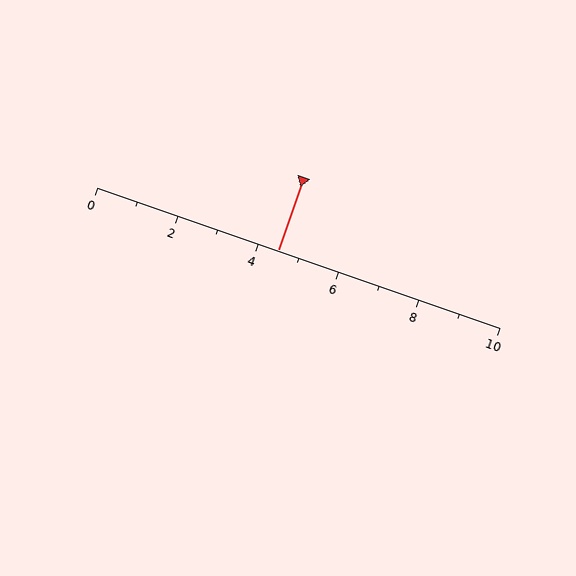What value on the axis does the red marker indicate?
The marker indicates approximately 4.5.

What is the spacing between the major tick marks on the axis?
The major ticks are spaced 2 apart.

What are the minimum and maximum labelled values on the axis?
The axis runs from 0 to 10.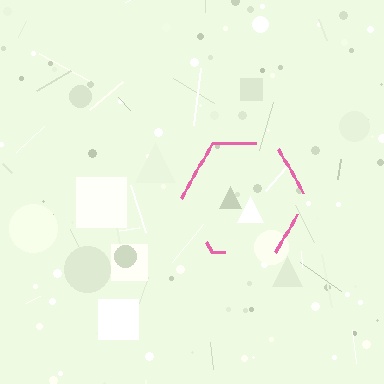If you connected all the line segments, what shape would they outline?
They would outline a hexagon.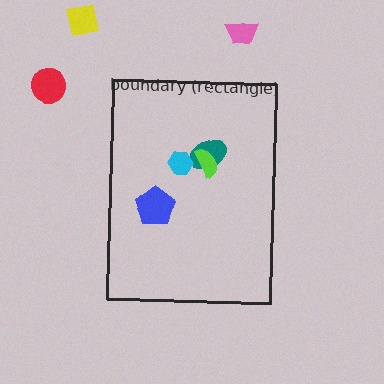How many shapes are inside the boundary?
4 inside, 3 outside.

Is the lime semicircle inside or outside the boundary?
Inside.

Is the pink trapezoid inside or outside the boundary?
Outside.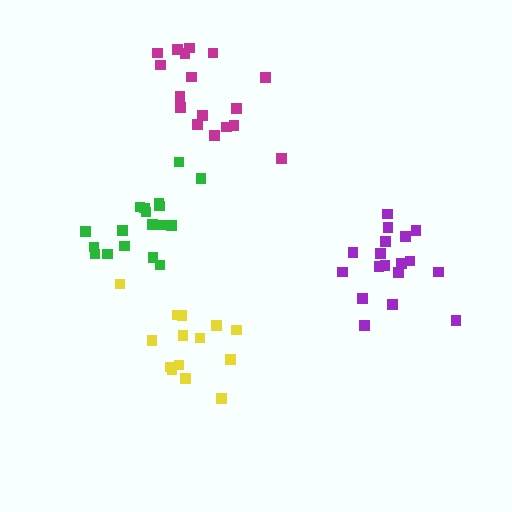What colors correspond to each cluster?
The clusters are colored: purple, magenta, yellow, green.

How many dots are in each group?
Group 1: 18 dots, Group 2: 17 dots, Group 3: 14 dots, Group 4: 18 dots (67 total).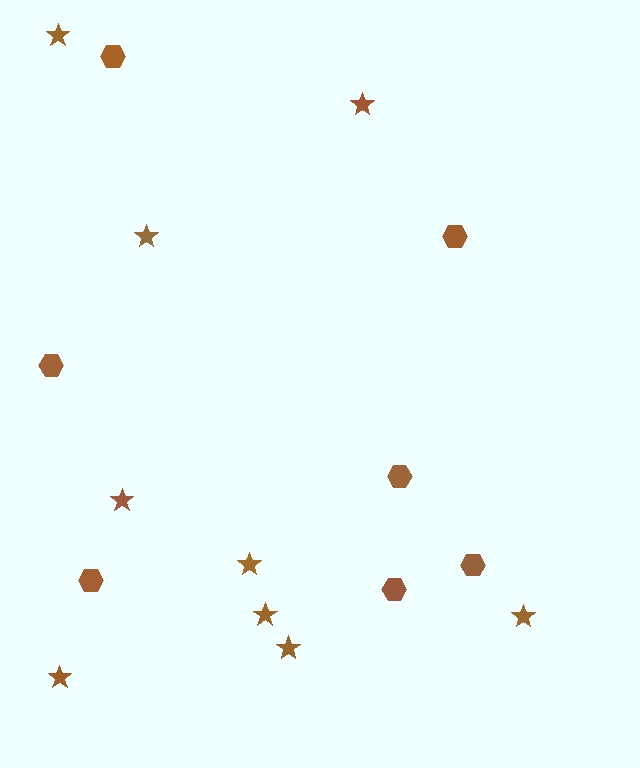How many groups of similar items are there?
There are 2 groups: one group of hexagons (7) and one group of stars (9).